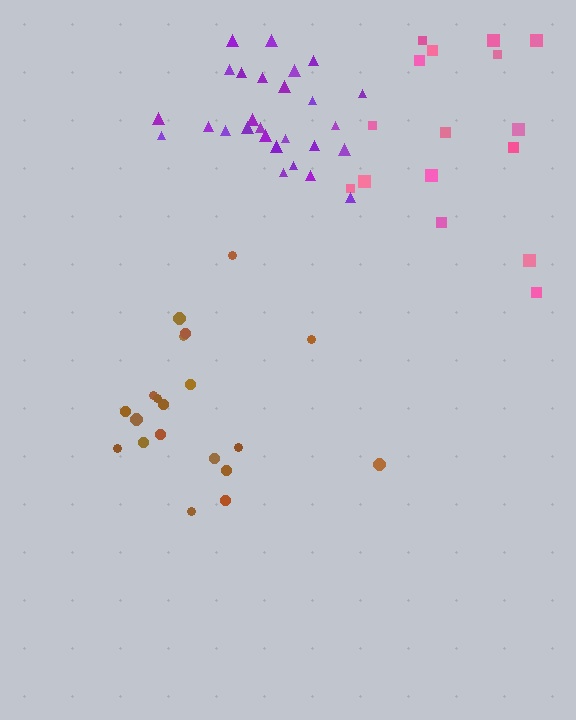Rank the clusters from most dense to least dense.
purple, pink, brown.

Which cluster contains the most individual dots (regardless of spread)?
Purple (27).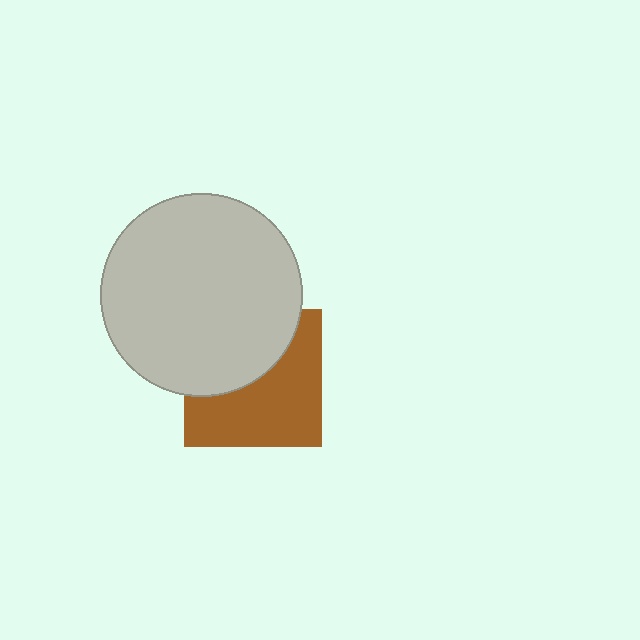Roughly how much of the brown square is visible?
About half of it is visible (roughly 57%).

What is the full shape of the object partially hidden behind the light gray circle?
The partially hidden object is a brown square.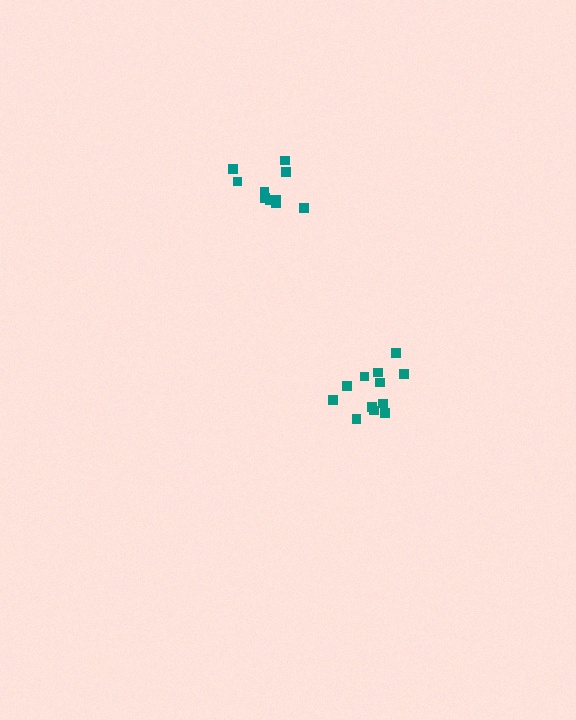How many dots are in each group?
Group 1: 12 dots, Group 2: 10 dots (22 total).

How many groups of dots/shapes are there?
There are 2 groups.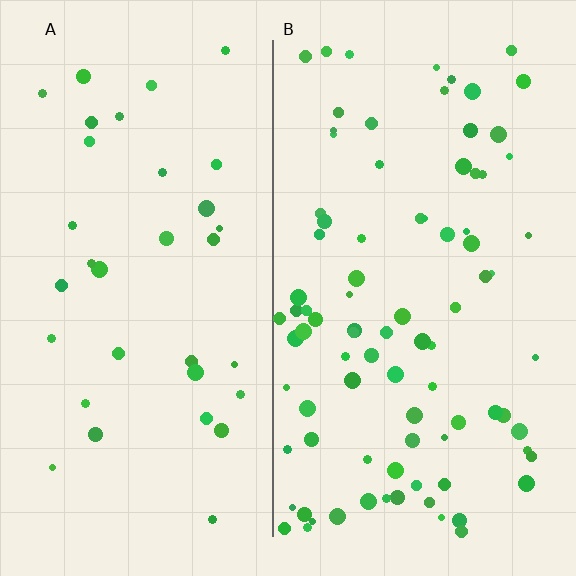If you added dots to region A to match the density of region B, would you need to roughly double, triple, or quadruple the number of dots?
Approximately triple.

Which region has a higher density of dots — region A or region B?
B (the right).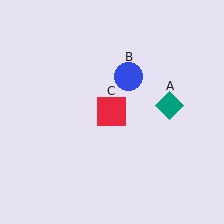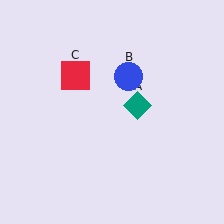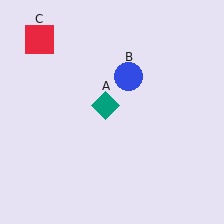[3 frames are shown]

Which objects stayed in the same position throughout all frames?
Blue circle (object B) remained stationary.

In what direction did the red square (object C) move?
The red square (object C) moved up and to the left.